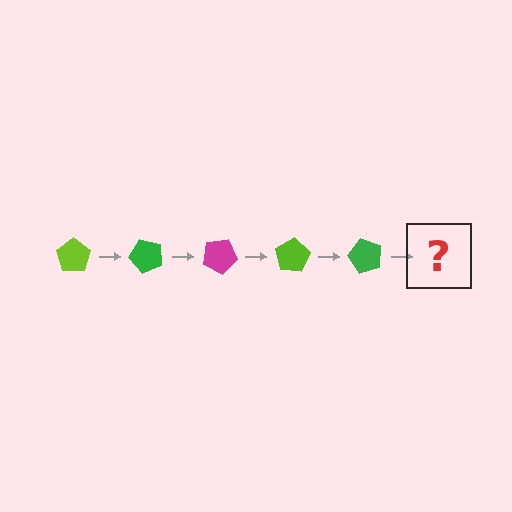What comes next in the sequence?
The next element should be a magenta pentagon, rotated 250 degrees from the start.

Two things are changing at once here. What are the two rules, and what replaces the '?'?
The two rules are that it rotates 50 degrees each step and the color cycles through lime, green, and magenta. The '?' should be a magenta pentagon, rotated 250 degrees from the start.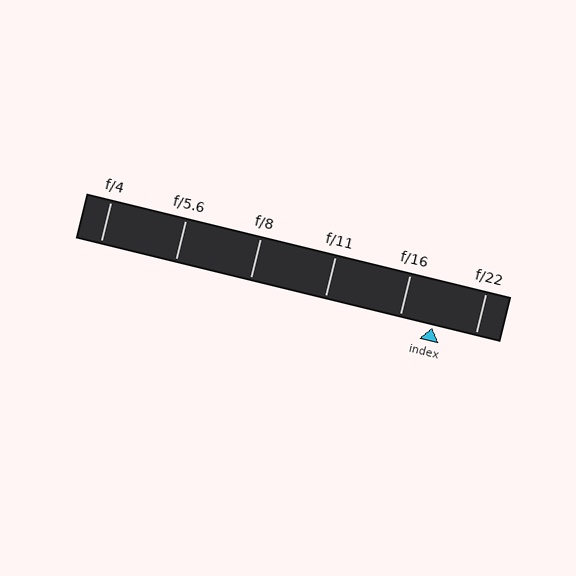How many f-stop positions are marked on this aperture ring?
There are 6 f-stop positions marked.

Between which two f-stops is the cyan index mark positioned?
The index mark is between f/16 and f/22.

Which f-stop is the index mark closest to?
The index mark is closest to f/16.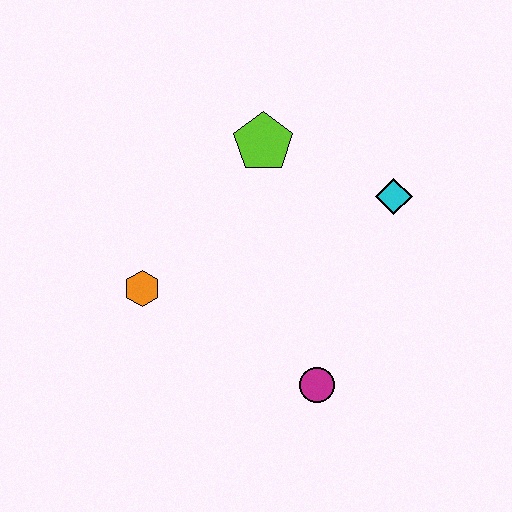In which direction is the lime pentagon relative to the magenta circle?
The lime pentagon is above the magenta circle.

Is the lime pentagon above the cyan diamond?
Yes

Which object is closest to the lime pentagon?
The cyan diamond is closest to the lime pentagon.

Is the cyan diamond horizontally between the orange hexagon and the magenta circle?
No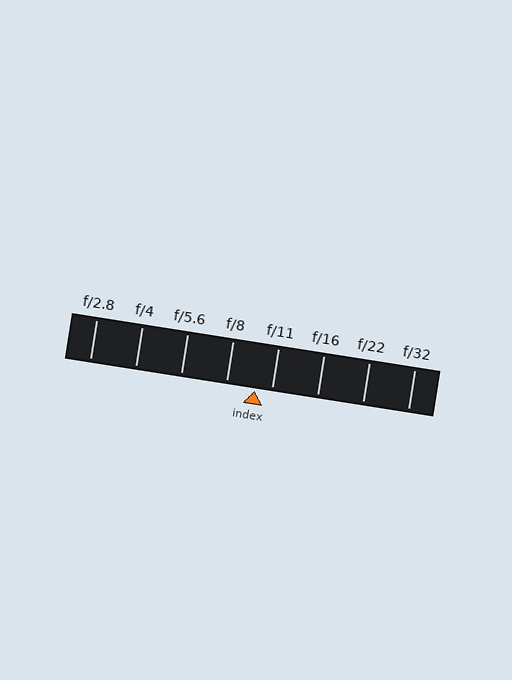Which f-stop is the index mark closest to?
The index mark is closest to f/11.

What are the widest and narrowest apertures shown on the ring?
The widest aperture shown is f/2.8 and the narrowest is f/32.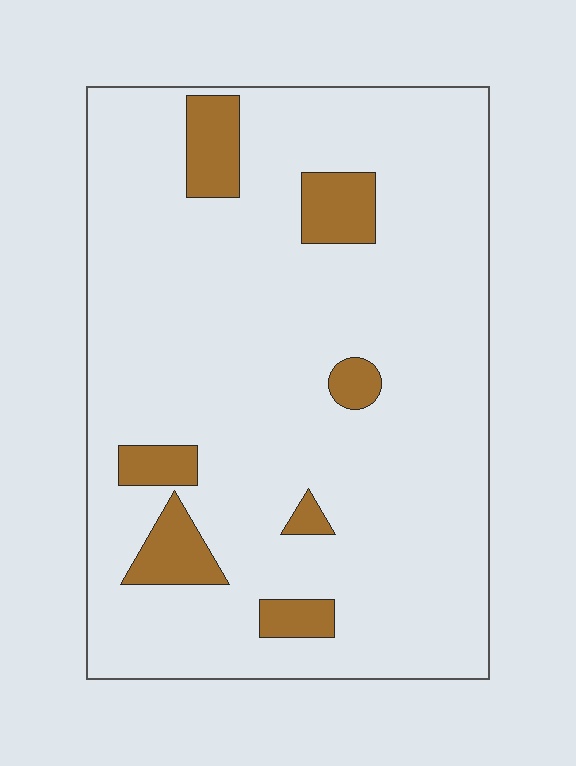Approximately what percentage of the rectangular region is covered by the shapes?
Approximately 10%.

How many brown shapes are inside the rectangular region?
7.